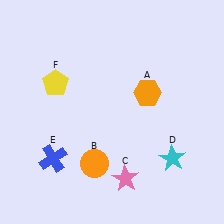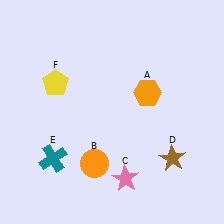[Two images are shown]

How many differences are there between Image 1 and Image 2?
There are 2 differences between the two images.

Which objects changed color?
D changed from cyan to brown. E changed from blue to teal.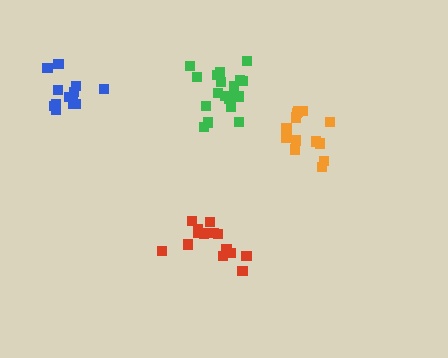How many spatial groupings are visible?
There are 4 spatial groupings.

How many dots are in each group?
Group 1: 13 dots, Group 2: 13 dots, Group 3: 19 dots, Group 4: 14 dots (59 total).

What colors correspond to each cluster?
The clusters are colored: blue, orange, green, red.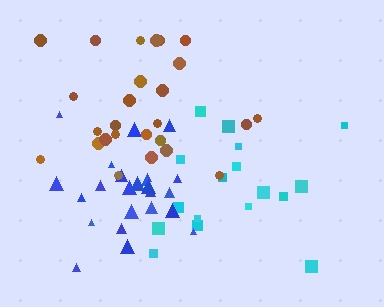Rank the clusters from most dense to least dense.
blue, cyan, brown.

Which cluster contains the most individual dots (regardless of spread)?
Brown (26).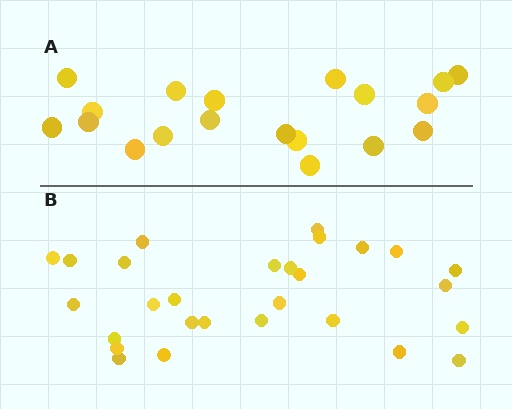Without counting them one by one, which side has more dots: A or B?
Region B (the bottom region) has more dots.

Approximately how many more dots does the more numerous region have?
Region B has roughly 8 or so more dots than region A.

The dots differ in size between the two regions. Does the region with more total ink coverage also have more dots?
No. Region A has more total ink coverage because its dots are larger, but region B actually contains more individual dots. Total area can be misleading — the number of items is what matters here.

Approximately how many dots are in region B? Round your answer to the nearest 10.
About 30 dots. (The exact count is 28, which rounds to 30.)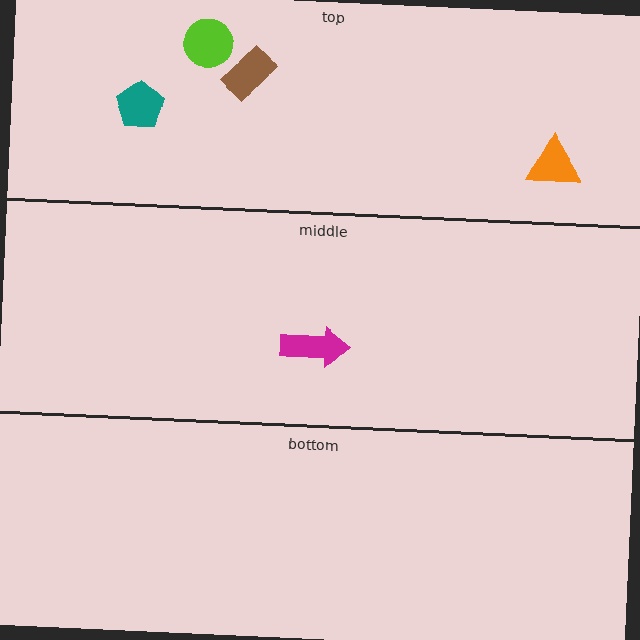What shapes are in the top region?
The lime circle, the teal pentagon, the brown rectangle, the orange triangle.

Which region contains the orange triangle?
The top region.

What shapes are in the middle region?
The magenta arrow.